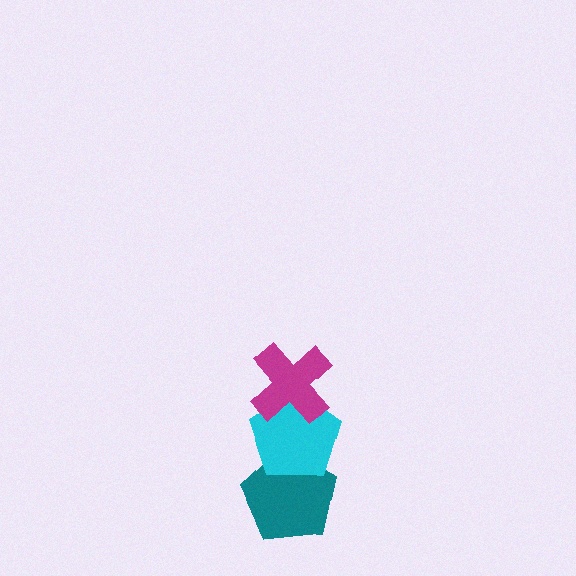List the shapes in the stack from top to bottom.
From top to bottom: the magenta cross, the cyan pentagon, the teal pentagon.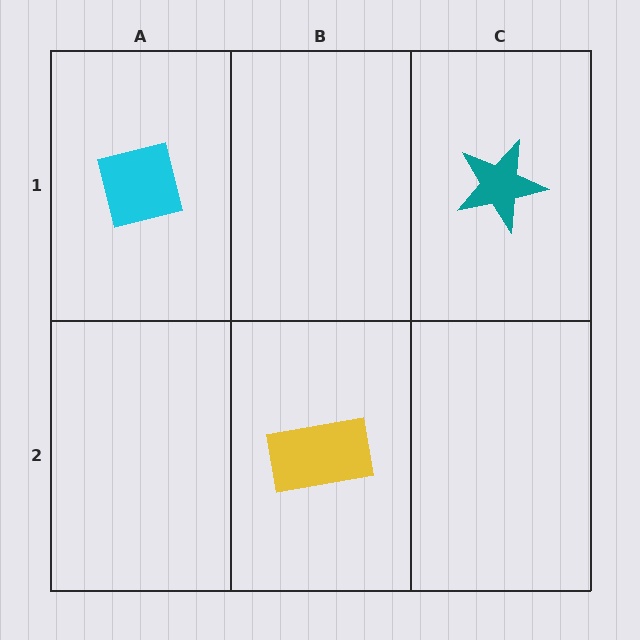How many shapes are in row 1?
2 shapes.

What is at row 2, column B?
A yellow rectangle.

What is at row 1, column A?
A cyan square.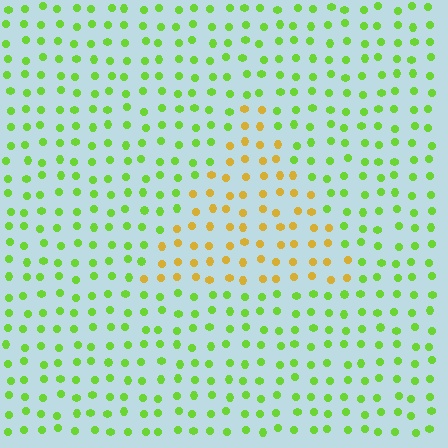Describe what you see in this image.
The image is filled with small lime elements in a uniform arrangement. A triangle-shaped region is visible where the elements are tinted to a slightly different hue, forming a subtle color boundary.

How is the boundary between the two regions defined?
The boundary is defined purely by a slight shift in hue (about 54 degrees). Spacing, size, and orientation are identical on both sides.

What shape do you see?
I see a triangle.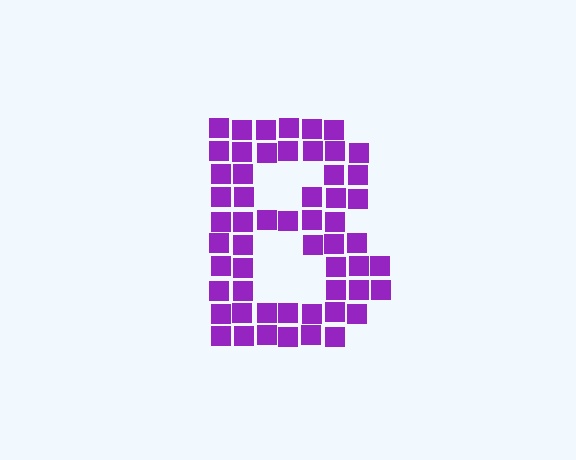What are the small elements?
The small elements are squares.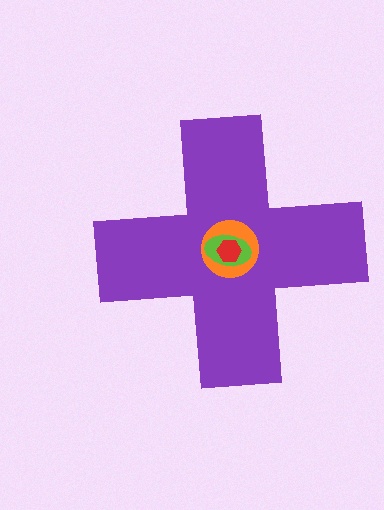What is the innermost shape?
The red hexagon.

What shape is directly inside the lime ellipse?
The red hexagon.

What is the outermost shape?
The purple cross.